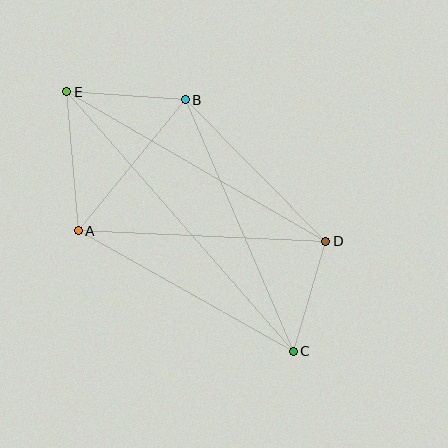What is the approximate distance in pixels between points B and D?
The distance between B and D is approximately 200 pixels.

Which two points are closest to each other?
Points C and D are closest to each other.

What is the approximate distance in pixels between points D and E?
The distance between D and E is approximately 299 pixels.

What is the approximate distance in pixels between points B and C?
The distance between B and C is approximately 274 pixels.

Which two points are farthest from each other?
Points C and E are farthest from each other.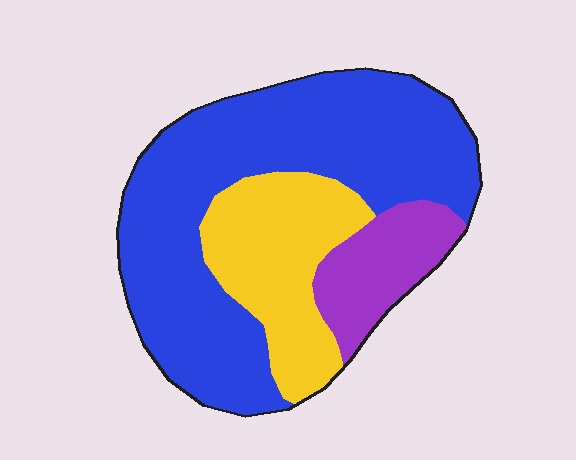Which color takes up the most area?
Blue, at roughly 60%.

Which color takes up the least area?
Purple, at roughly 15%.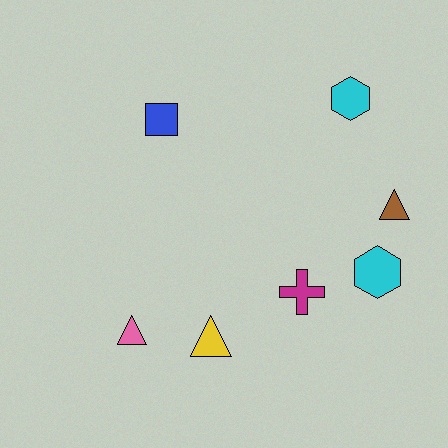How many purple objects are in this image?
There are no purple objects.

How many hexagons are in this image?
There are 2 hexagons.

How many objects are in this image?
There are 7 objects.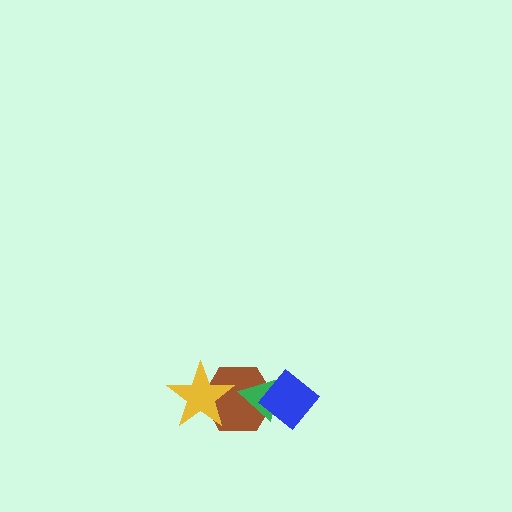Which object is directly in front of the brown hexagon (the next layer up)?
The green triangle is directly in front of the brown hexagon.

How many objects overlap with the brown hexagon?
3 objects overlap with the brown hexagon.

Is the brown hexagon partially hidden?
Yes, it is partially covered by another shape.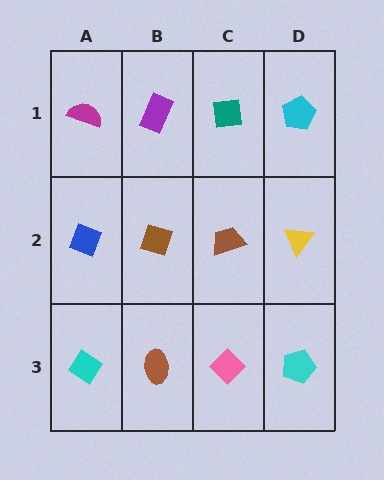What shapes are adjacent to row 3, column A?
A blue diamond (row 2, column A), a brown ellipse (row 3, column B).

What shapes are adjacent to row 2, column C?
A teal square (row 1, column C), a pink diamond (row 3, column C), a brown diamond (row 2, column B), a yellow triangle (row 2, column D).